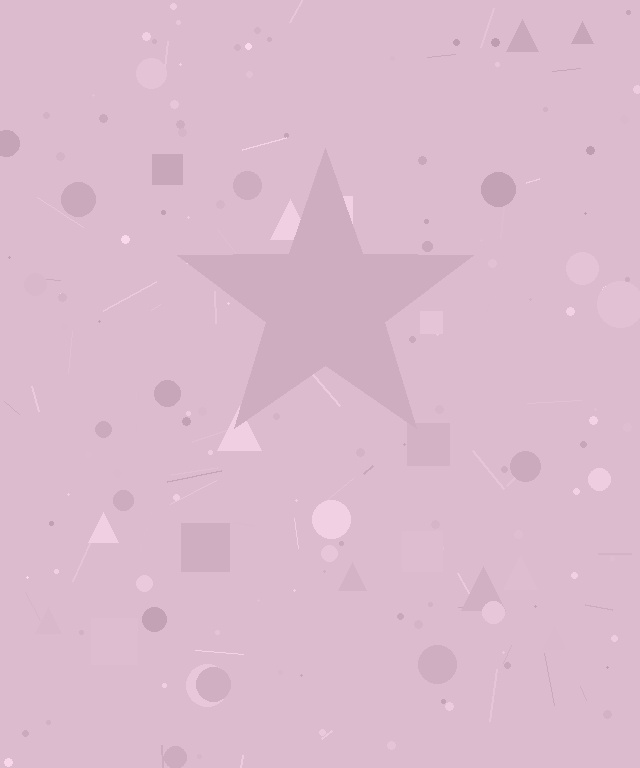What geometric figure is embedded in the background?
A star is embedded in the background.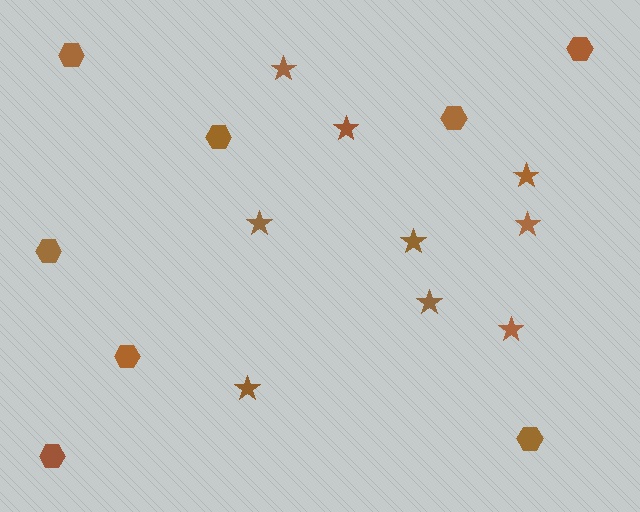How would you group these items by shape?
There are 2 groups: one group of stars (9) and one group of hexagons (8).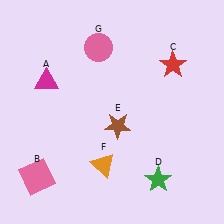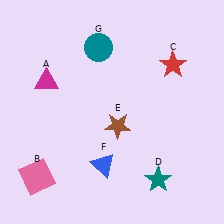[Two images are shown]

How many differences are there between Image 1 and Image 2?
There are 3 differences between the two images.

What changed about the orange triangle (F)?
In Image 1, F is orange. In Image 2, it changed to blue.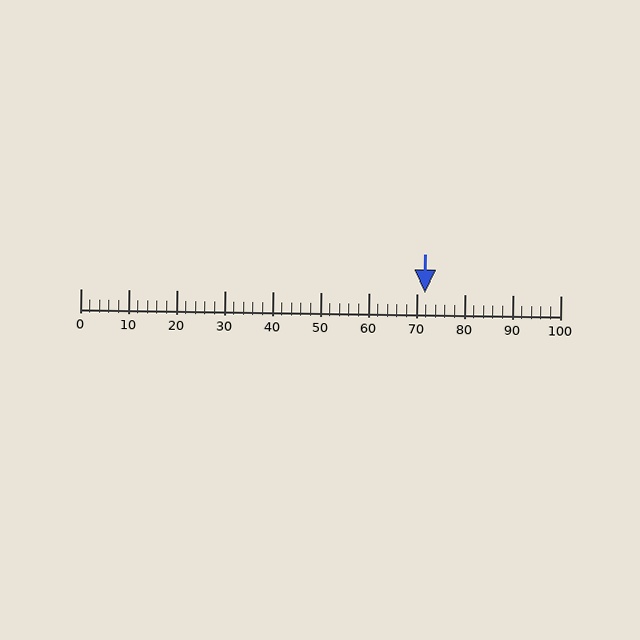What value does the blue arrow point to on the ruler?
The blue arrow points to approximately 72.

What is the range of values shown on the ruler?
The ruler shows values from 0 to 100.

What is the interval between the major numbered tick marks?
The major tick marks are spaced 10 units apart.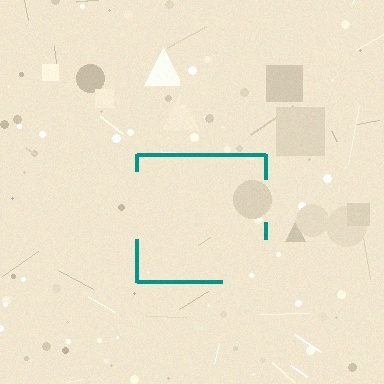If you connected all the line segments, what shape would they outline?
They would outline a square.